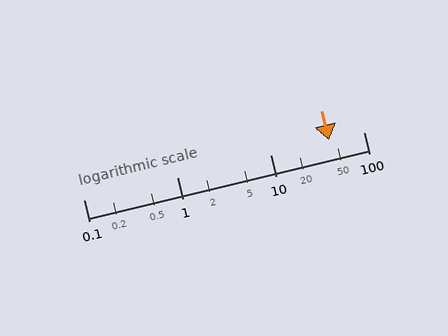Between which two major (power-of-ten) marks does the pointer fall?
The pointer is between 10 and 100.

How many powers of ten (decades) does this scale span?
The scale spans 3 decades, from 0.1 to 100.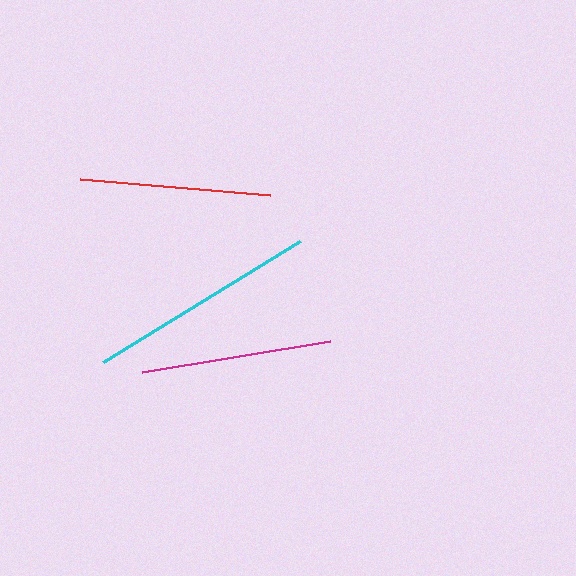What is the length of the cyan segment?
The cyan segment is approximately 232 pixels long.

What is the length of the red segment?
The red segment is approximately 190 pixels long.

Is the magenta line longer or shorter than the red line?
The magenta line is longer than the red line.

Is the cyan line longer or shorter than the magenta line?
The cyan line is longer than the magenta line.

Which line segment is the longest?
The cyan line is the longest at approximately 232 pixels.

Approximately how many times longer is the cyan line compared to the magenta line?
The cyan line is approximately 1.2 times the length of the magenta line.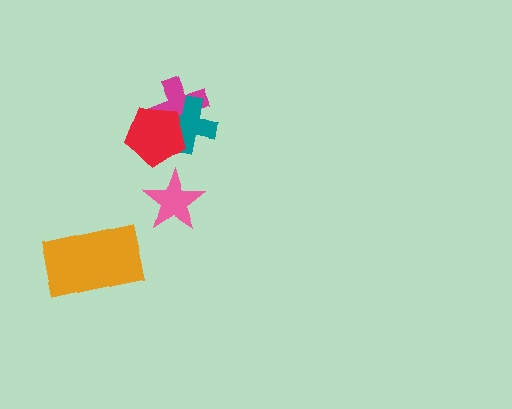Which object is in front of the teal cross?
The red pentagon is in front of the teal cross.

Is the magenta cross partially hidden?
Yes, it is partially covered by another shape.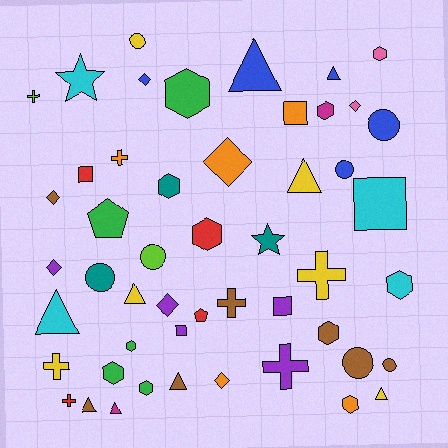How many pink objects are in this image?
There are 2 pink objects.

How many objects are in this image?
There are 50 objects.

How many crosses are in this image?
There are 7 crosses.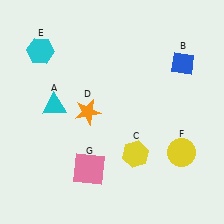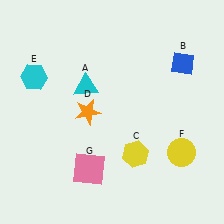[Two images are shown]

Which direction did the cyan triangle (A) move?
The cyan triangle (A) moved right.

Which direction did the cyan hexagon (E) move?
The cyan hexagon (E) moved down.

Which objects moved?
The objects that moved are: the cyan triangle (A), the cyan hexagon (E).